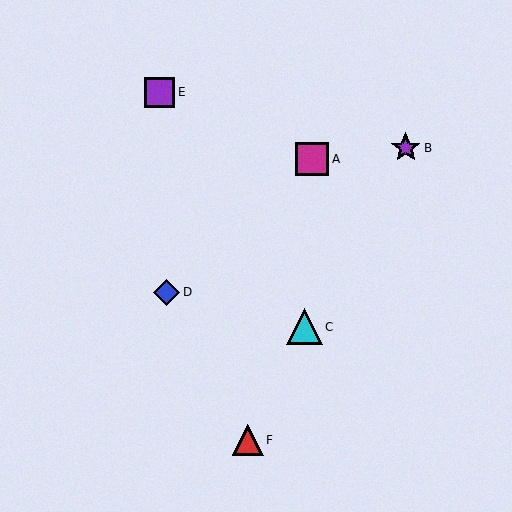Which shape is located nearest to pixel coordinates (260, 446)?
The red triangle (labeled F) at (248, 440) is nearest to that location.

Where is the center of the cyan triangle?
The center of the cyan triangle is at (304, 327).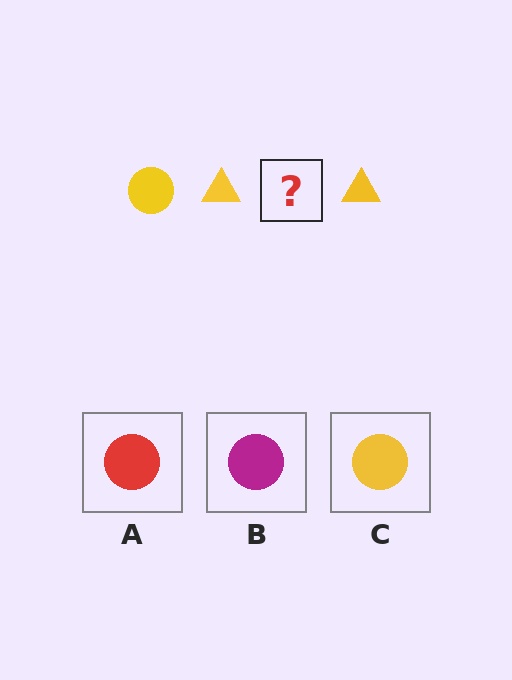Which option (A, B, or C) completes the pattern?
C.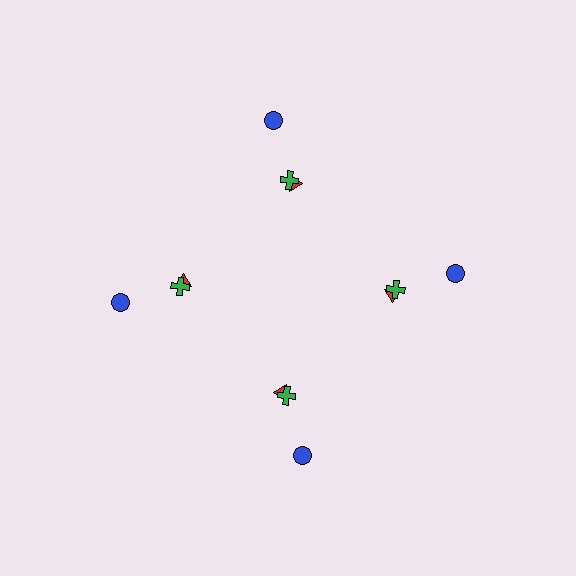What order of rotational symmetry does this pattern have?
This pattern has 4-fold rotational symmetry.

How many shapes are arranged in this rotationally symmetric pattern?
There are 12 shapes, arranged in 4 groups of 3.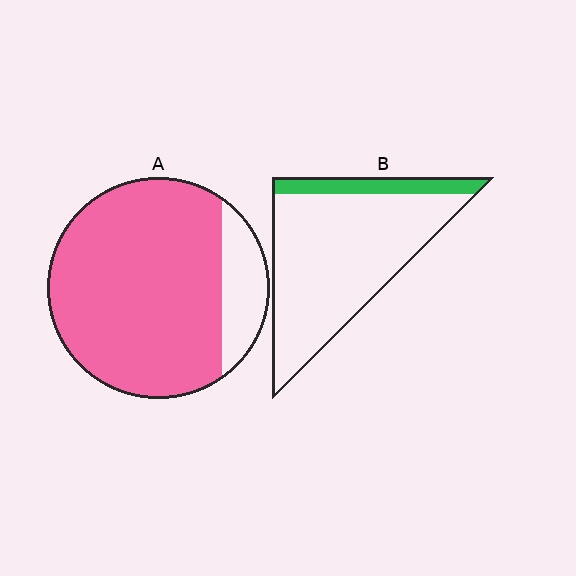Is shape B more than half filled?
No.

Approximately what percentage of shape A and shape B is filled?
A is approximately 85% and B is approximately 15%.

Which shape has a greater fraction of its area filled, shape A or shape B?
Shape A.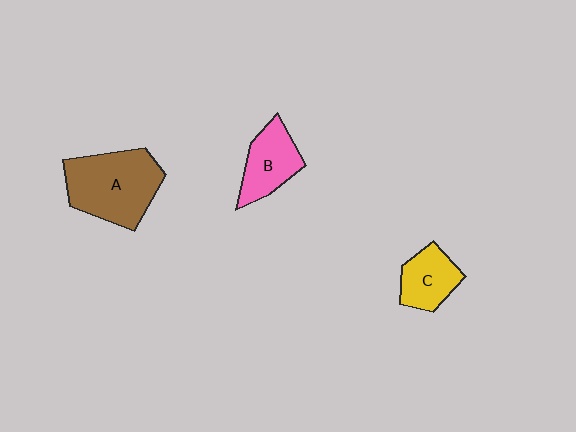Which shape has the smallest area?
Shape C (yellow).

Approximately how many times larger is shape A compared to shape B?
Approximately 1.7 times.